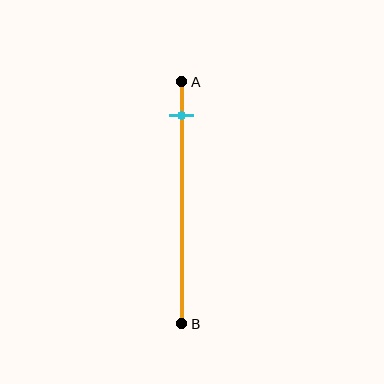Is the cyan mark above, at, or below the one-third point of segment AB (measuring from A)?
The cyan mark is above the one-third point of segment AB.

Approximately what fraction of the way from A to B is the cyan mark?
The cyan mark is approximately 15% of the way from A to B.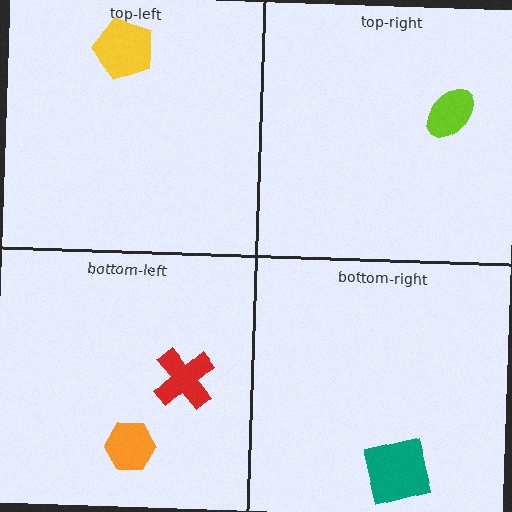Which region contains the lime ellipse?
The top-right region.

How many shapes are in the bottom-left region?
2.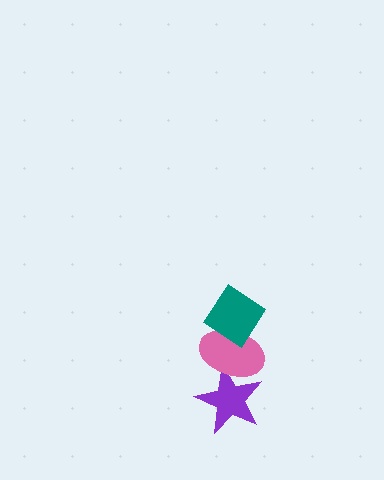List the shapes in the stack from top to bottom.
From top to bottom: the teal diamond, the pink ellipse, the purple star.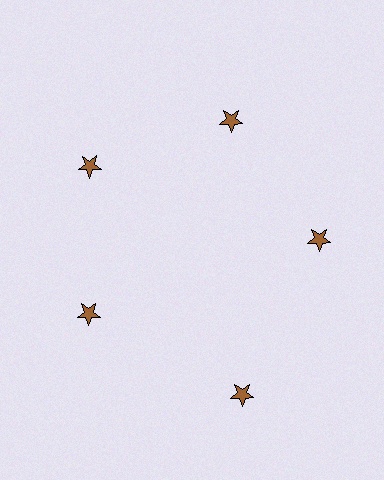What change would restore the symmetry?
The symmetry would be restored by moving it inward, back onto the ring so that all 5 stars sit at equal angles and equal distance from the center.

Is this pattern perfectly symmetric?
No. The 5 brown stars are arranged in a ring, but one element near the 5 o'clock position is pushed outward from the center, breaking the 5-fold rotational symmetry.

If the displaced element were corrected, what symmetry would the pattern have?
It would have 5-fold rotational symmetry — the pattern would map onto itself every 72 degrees.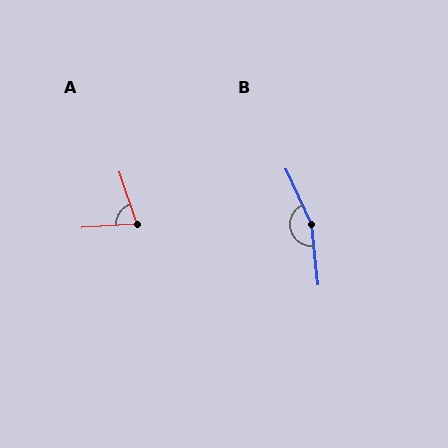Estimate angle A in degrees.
Approximately 76 degrees.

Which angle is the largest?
B, at approximately 162 degrees.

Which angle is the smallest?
A, at approximately 76 degrees.